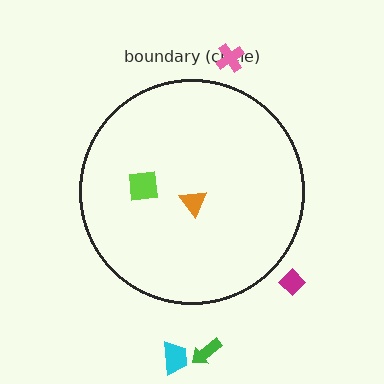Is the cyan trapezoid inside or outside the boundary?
Outside.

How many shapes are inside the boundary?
2 inside, 4 outside.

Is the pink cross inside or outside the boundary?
Outside.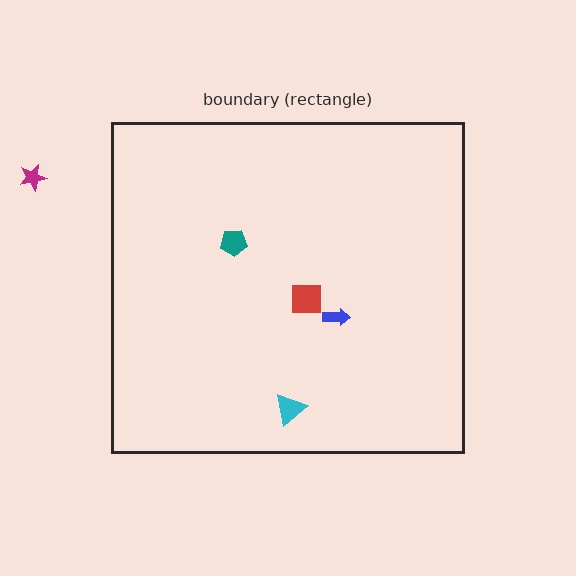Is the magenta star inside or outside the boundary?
Outside.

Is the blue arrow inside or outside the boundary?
Inside.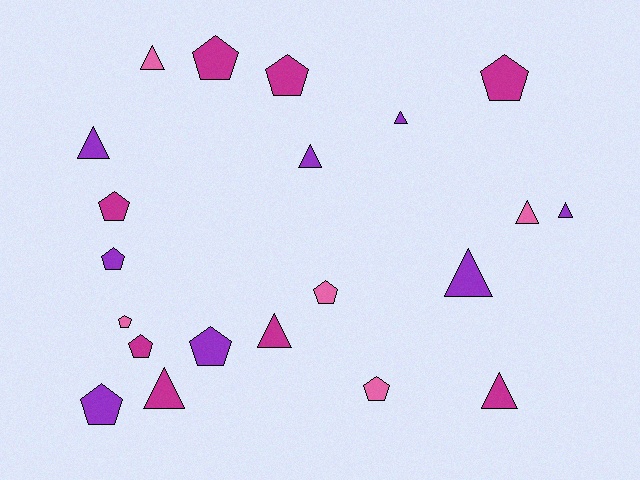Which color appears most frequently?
Purple, with 8 objects.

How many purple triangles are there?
There are 5 purple triangles.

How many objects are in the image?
There are 21 objects.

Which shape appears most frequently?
Pentagon, with 11 objects.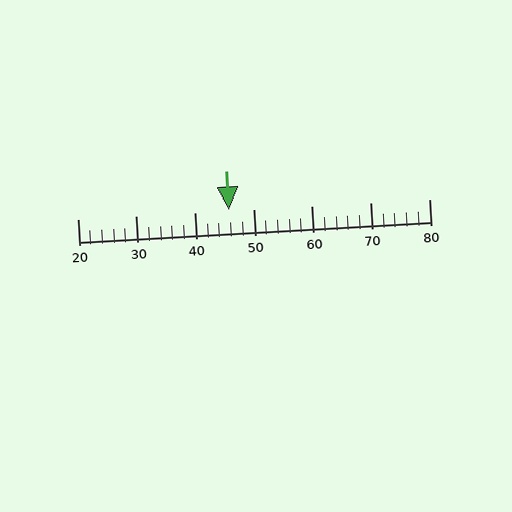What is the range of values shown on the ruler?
The ruler shows values from 20 to 80.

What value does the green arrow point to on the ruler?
The green arrow points to approximately 46.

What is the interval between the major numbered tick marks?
The major tick marks are spaced 10 units apart.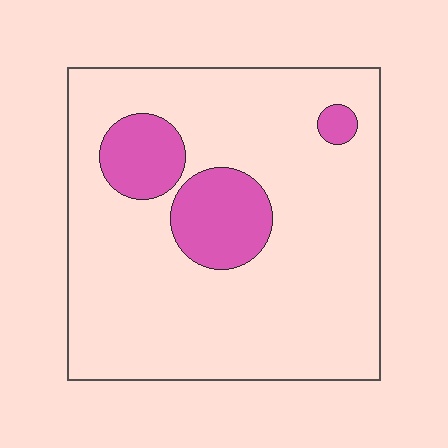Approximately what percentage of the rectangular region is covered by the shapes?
Approximately 15%.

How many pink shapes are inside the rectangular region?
3.